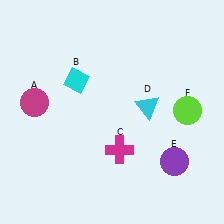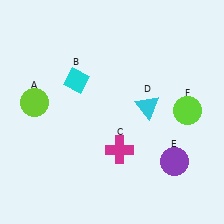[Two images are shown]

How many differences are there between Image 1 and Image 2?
There is 1 difference between the two images.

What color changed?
The circle (A) changed from magenta in Image 1 to lime in Image 2.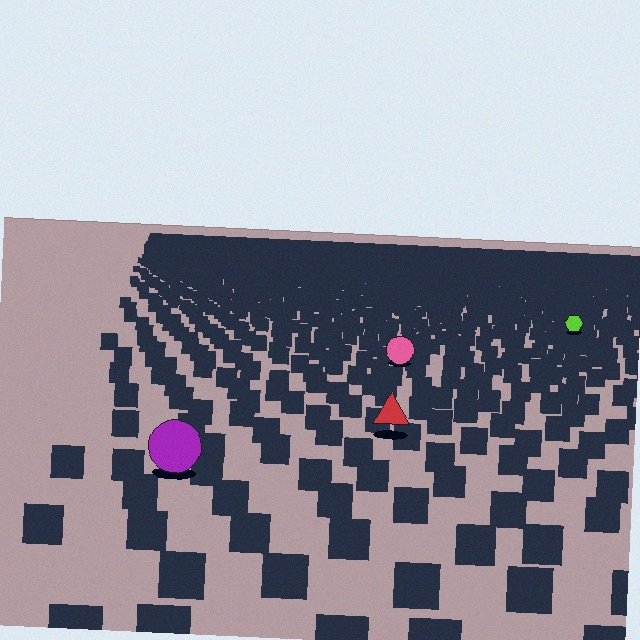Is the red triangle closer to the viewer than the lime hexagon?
Yes. The red triangle is closer — you can tell from the texture gradient: the ground texture is coarser near it.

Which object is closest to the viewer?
The purple circle is closest. The texture marks near it are larger and more spread out.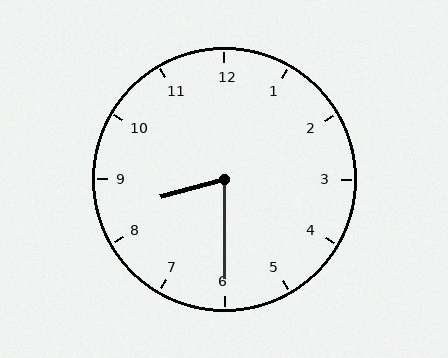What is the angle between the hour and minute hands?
Approximately 75 degrees.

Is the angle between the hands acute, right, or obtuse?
It is acute.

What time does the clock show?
8:30.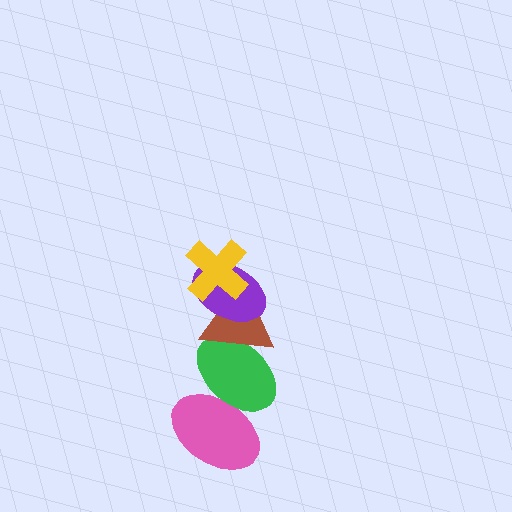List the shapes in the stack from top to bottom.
From top to bottom: the yellow cross, the purple ellipse, the brown triangle, the green ellipse, the pink ellipse.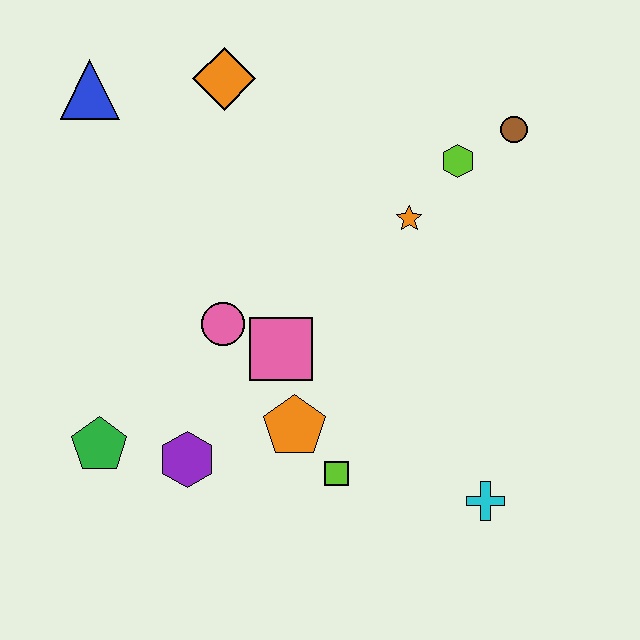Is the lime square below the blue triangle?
Yes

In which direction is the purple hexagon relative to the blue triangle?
The purple hexagon is below the blue triangle.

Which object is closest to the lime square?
The orange pentagon is closest to the lime square.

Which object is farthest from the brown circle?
The green pentagon is farthest from the brown circle.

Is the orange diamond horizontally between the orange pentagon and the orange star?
No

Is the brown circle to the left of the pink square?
No